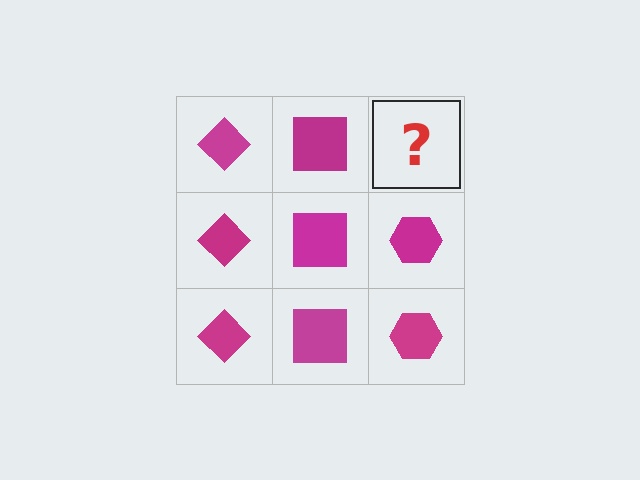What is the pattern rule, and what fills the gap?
The rule is that each column has a consistent shape. The gap should be filled with a magenta hexagon.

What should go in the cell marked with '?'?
The missing cell should contain a magenta hexagon.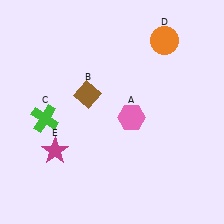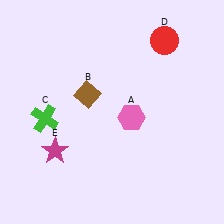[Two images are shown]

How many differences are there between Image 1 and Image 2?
There is 1 difference between the two images.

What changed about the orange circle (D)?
In Image 1, D is orange. In Image 2, it changed to red.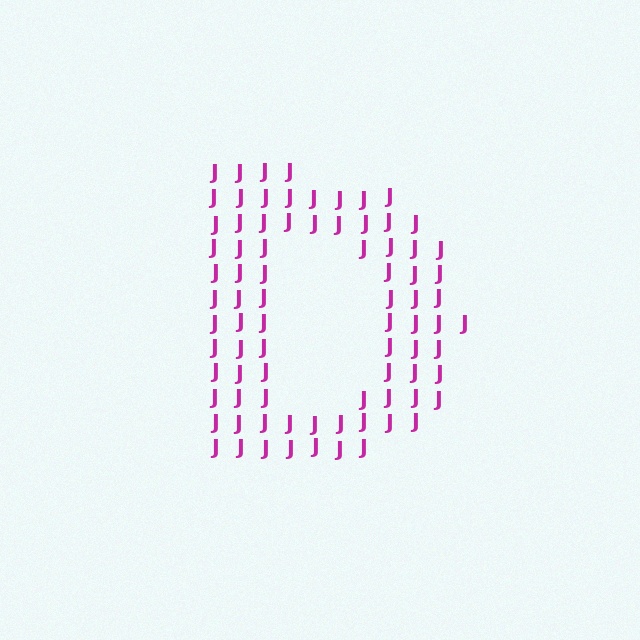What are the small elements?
The small elements are letter J's.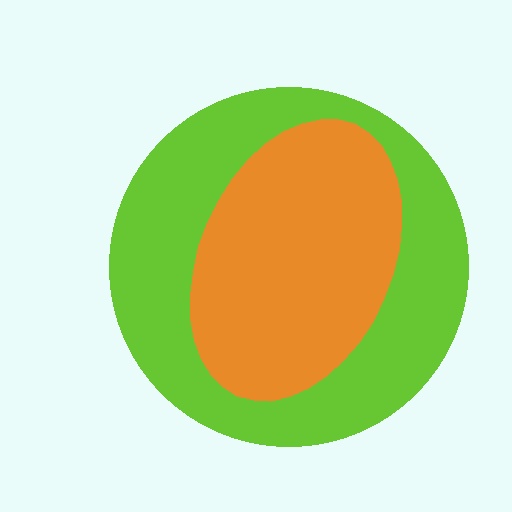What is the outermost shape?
The lime circle.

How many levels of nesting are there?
2.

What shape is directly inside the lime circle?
The orange ellipse.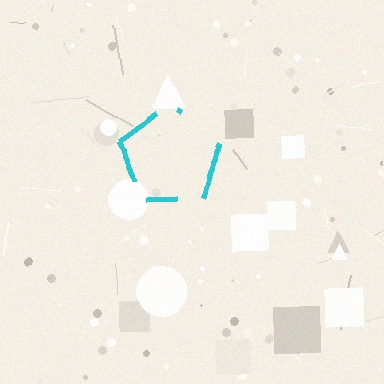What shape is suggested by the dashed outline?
The dashed outline suggests a pentagon.